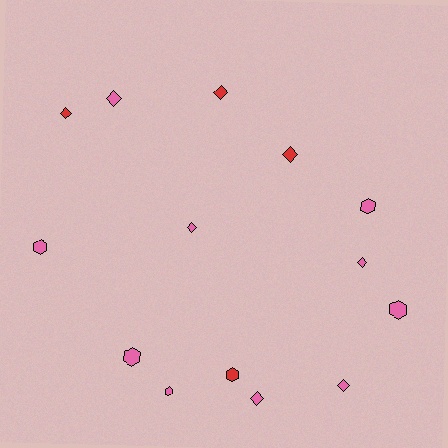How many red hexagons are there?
There is 1 red hexagon.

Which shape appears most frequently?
Diamond, with 8 objects.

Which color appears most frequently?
Pink, with 10 objects.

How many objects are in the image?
There are 14 objects.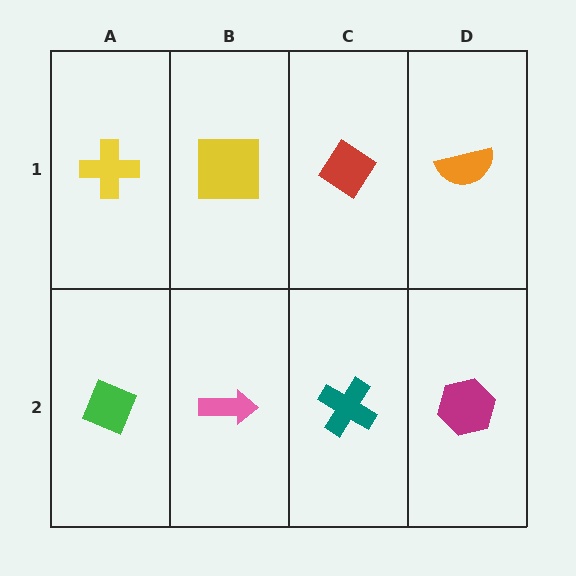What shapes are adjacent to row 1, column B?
A pink arrow (row 2, column B), a yellow cross (row 1, column A), a red diamond (row 1, column C).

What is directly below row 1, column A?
A green diamond.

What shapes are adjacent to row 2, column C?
A red diamond (row 1, column C), a pink arrow (row 2, column B), a magenta hexagon (row 2, column D).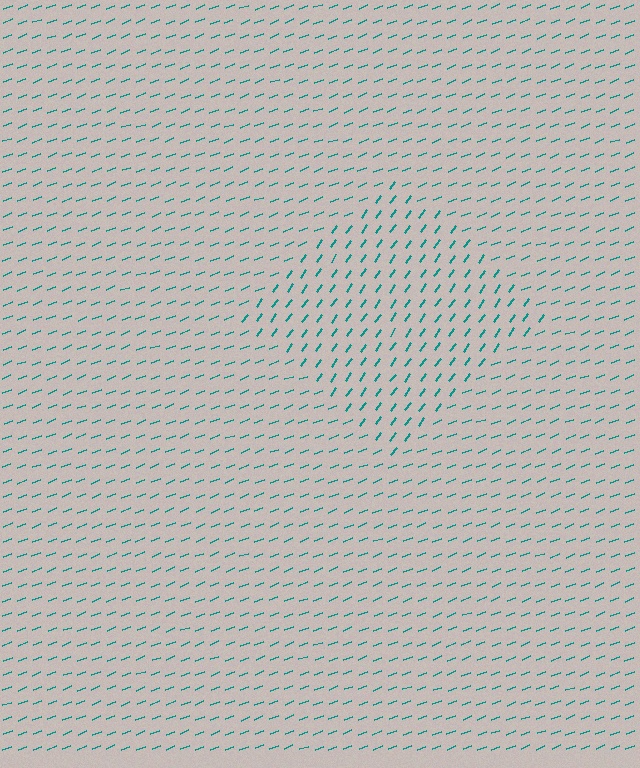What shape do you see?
I see a diamond.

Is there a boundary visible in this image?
Yes, there is a texture boundary formed by a change in line orientation.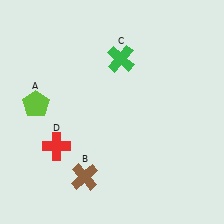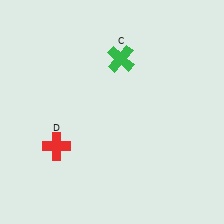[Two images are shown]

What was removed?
The brown cross (B), the lime pentagon (A) were removed in Image 2.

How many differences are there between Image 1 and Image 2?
There are 2 differences between the two images.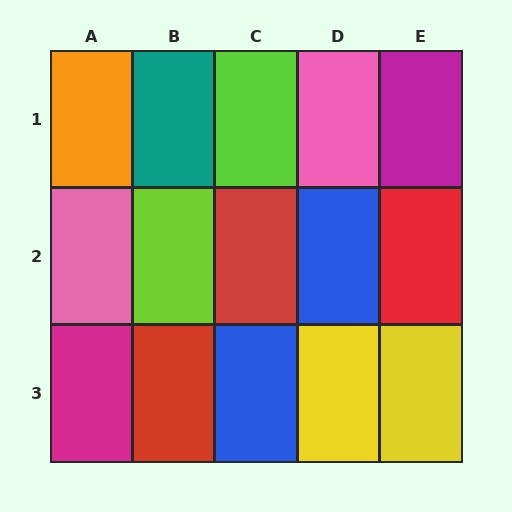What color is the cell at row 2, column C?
Red.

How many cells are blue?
2 cells are blue.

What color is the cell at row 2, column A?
Pink.